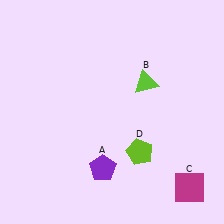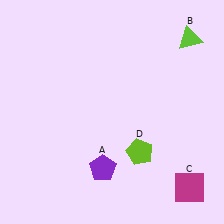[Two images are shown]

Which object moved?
The lime triangle (B) moved up.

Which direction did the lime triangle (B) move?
The lime triangle (B) moved up.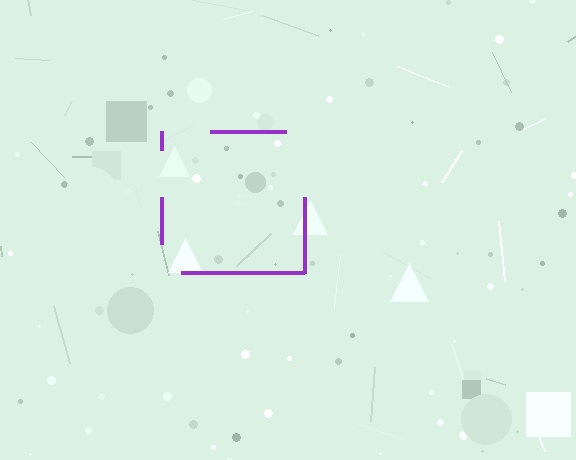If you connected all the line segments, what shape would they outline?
They would outline a square.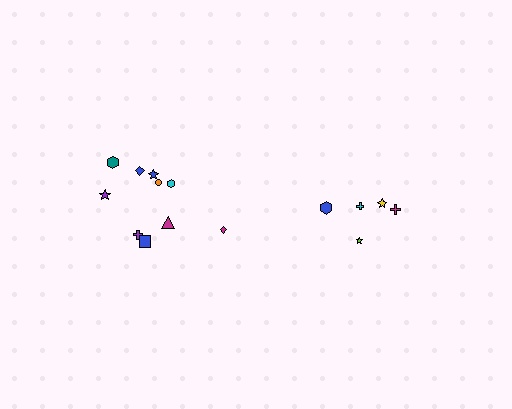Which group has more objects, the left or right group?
The left group.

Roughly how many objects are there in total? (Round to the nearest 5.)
Roughly 15 objects in total.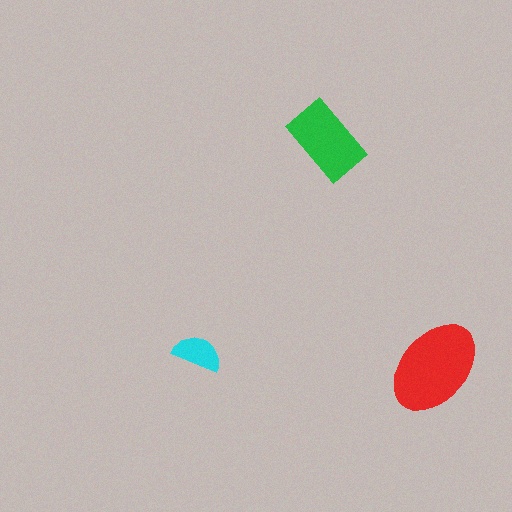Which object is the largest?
The red ellipse.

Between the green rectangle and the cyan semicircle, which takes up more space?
The green rectangle.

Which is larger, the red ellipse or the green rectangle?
The red ellipse.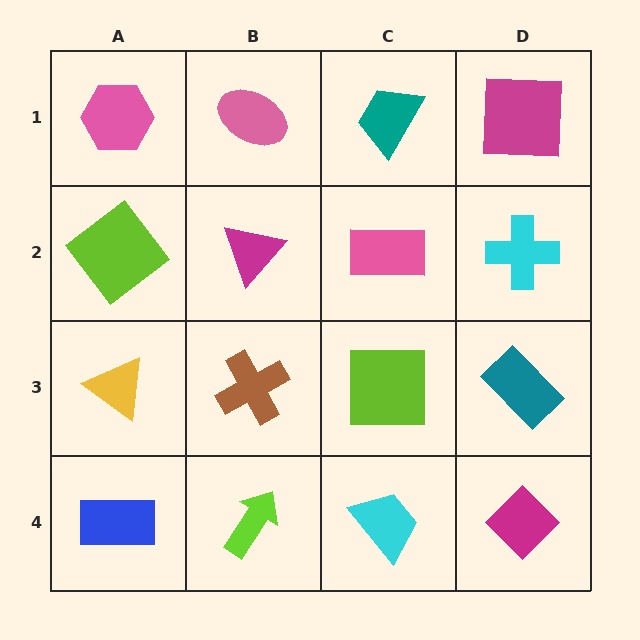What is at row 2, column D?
A cyan cross.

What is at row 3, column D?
A teal rectangle.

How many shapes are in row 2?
4 shapes.